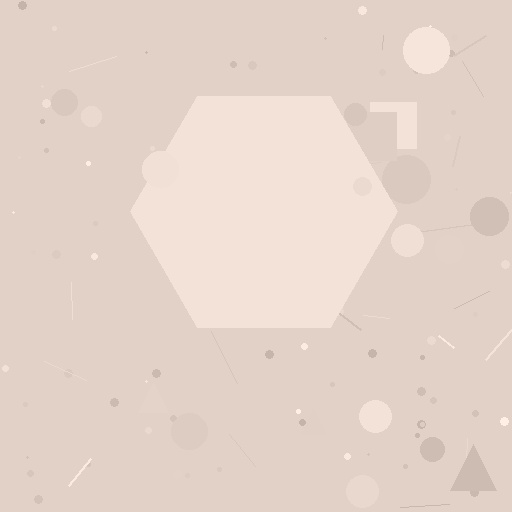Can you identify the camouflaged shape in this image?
The camouflaged shape is a hexagon.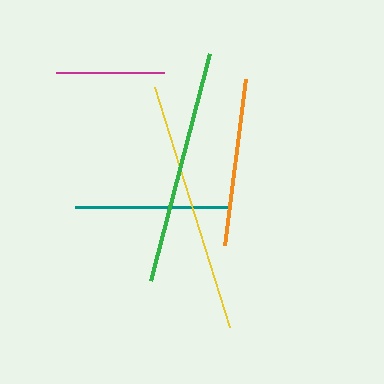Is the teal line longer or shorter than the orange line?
The orange line is longer than the teal line.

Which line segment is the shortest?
The magenta line is the shortest at approximately 108 pixels.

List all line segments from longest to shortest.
From longest to shortest: yellow, green, orange, teal, magenta.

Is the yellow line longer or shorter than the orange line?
The yellow line is longer than the orange line.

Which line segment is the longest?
The yellow line is the longest at approximately 252 pixels.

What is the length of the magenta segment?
The magenta segment is approximately 108 pixels long.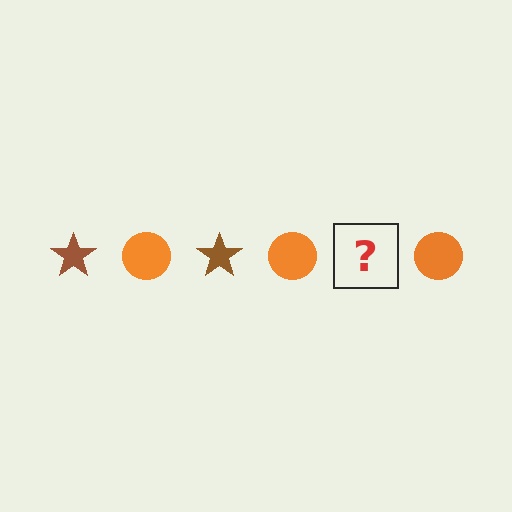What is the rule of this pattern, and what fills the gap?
The rule is that the pattern alternates between brown star and orange circle. The gap should be filled with a brown star.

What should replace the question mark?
The question mark should be replaced with a brown star.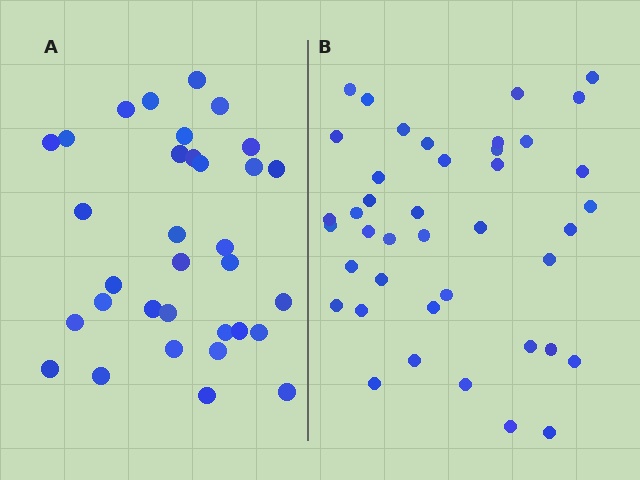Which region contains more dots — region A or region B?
Region B (the right region) has more dots.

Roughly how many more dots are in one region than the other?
Region B has roughly 8 or so more dots than region A.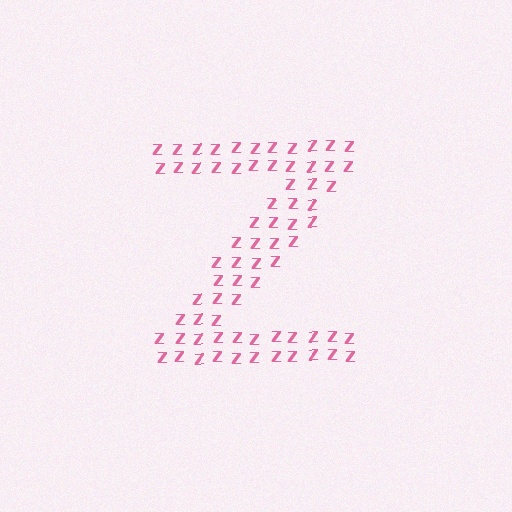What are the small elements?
The small elements are letter Z's.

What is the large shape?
The large shape is the letter Z.